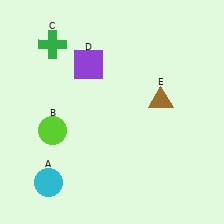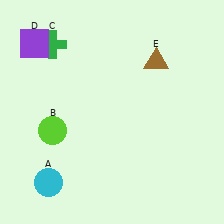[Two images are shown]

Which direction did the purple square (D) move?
The purple square (D) moved left.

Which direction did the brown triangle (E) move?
The brown triangle (E) moved up.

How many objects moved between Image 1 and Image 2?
2 objects moved between the two images.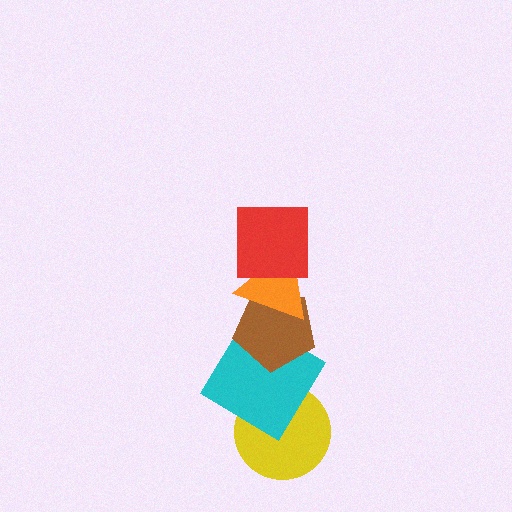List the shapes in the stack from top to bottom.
From top to bottom: the red square, the orange triangle, the brown pentagon, the cyan diamond, the yellow circle.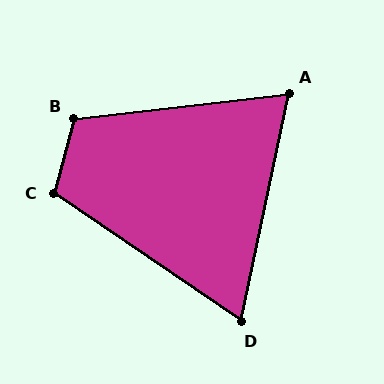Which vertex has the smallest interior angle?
D, at approximately 68 degrees.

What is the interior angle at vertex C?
Approximately 109 degrees (obtuse).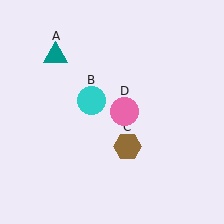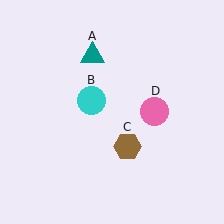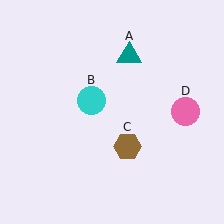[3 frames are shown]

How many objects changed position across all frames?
2 objects changed position: teal triangle (object A), pink circle (object D).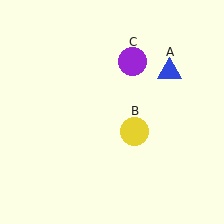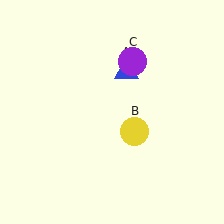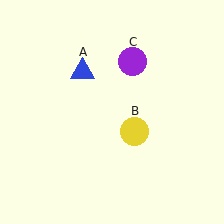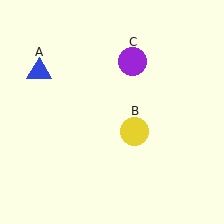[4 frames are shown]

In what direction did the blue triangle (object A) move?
The blue triangle (object A) moved left.